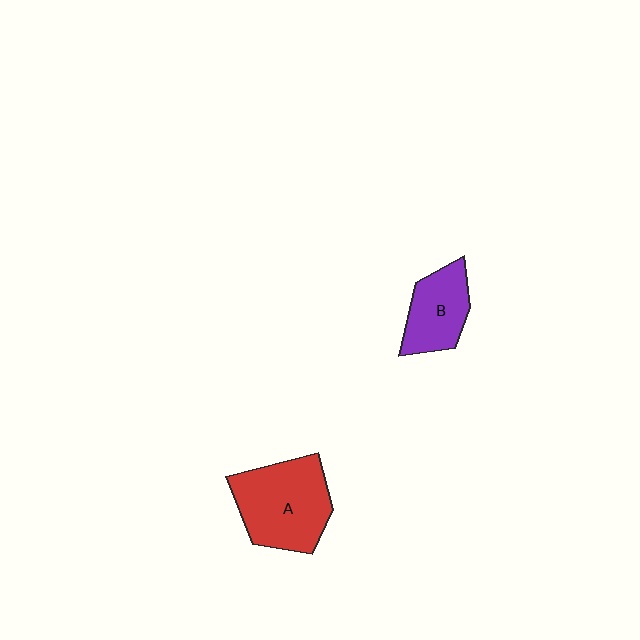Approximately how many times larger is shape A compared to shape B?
Approximately 1.6 times.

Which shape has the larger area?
Shape A (red).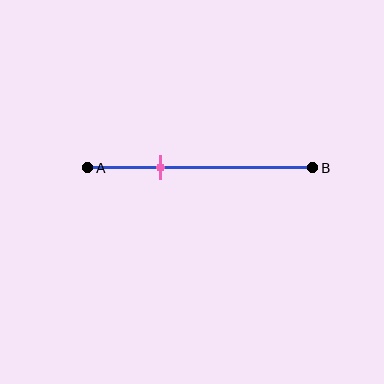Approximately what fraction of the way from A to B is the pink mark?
The pink mark is approximately 35% of the way from A to B.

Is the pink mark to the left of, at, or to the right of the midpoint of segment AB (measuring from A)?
The pink mark is to the left of the midpoint of segment AB.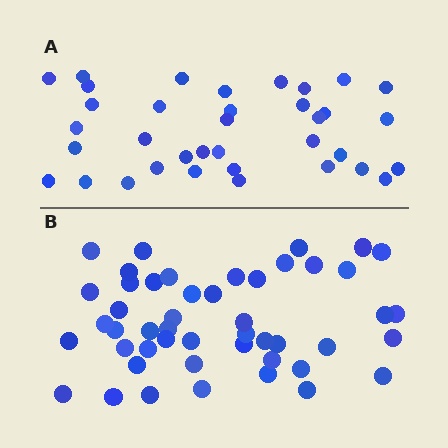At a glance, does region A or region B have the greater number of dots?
Region B (the bottom region) has more dots.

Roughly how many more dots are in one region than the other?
Region B has roughly 12 or so more dots than region A.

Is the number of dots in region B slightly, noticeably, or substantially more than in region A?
Region B has noticeably more, but not dramatically so. The ratio is roughly 1.3 to 1.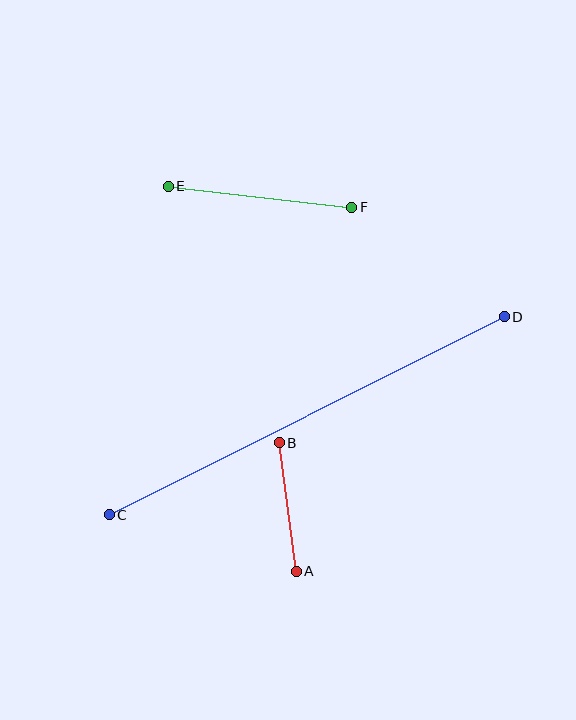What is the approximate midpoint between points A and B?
The midpoint is at approximately (288, 507) pixels.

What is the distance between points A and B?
The distance is approximately 129 pixels.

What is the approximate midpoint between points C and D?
The midpoint is at approximately (307, 416) pixels.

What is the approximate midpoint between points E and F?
The midpoint is at approximately (260, 197) pixels.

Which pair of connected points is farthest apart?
Points C and D are farthest apart.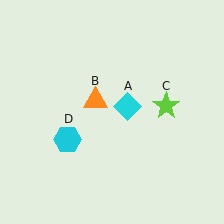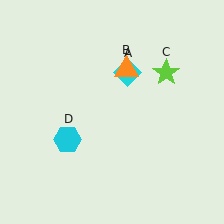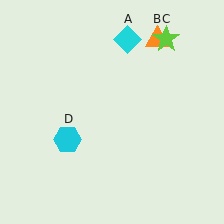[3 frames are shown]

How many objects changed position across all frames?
3 objects changed position: cyan diamond (object A), orange triangle (object B), lime star (object C).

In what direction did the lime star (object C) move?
The lime star (object C) moved up.